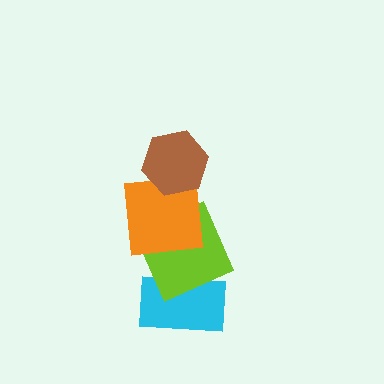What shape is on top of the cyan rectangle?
The lime square is on top of the cyan rectangle.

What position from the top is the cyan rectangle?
The cyan rectangle is 4th from the top.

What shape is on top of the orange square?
The brown hexagon is on top of the orange square.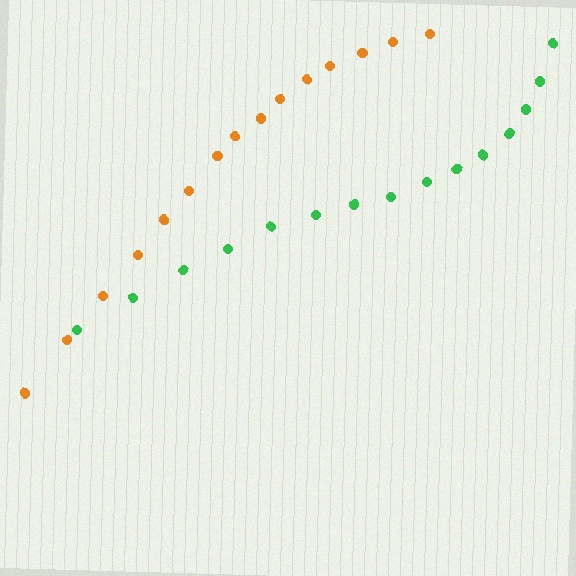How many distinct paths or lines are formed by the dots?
There are 2 distinct paths.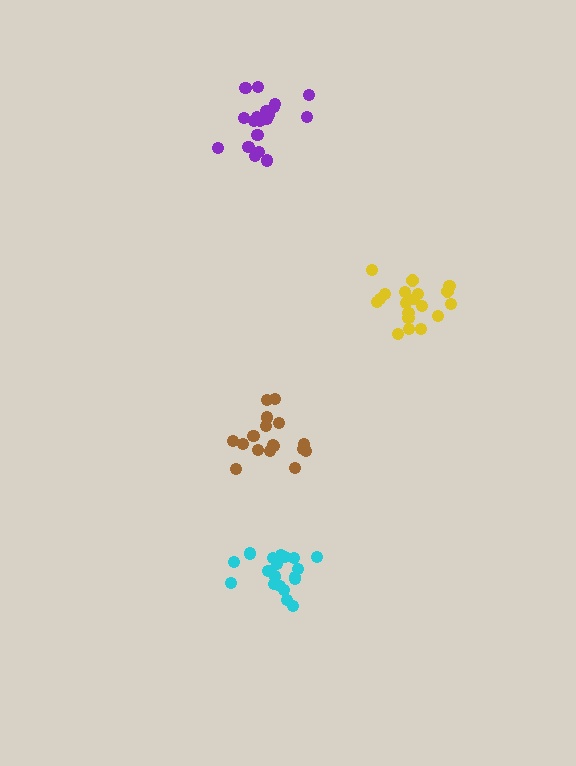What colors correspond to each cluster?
The clusters are colored: cyan, purple, yellow, brown.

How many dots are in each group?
Group 1: 19 dots, Group 2: 19 dots, Group 3: 19 dots, Group 4: 17 dots (74 total).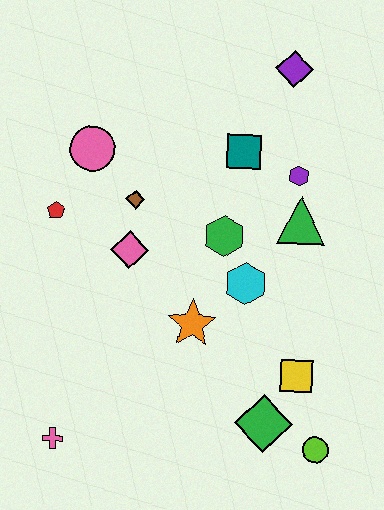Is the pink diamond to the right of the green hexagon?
No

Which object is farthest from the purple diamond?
The pink cross is farthest from the purple diamond.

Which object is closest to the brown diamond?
The pink diamond is closest to the brown diamond.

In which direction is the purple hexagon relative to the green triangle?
The purple hexagon is above the green triangle.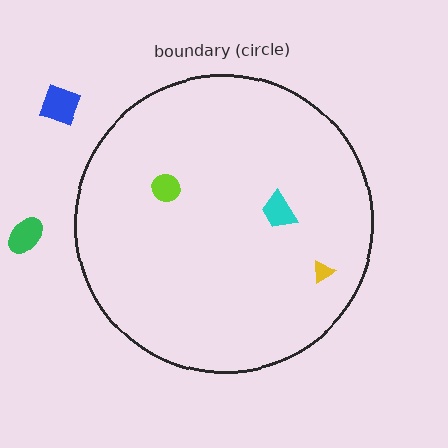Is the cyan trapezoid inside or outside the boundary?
Inside.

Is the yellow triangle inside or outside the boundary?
Inside.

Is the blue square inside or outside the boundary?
Outside.